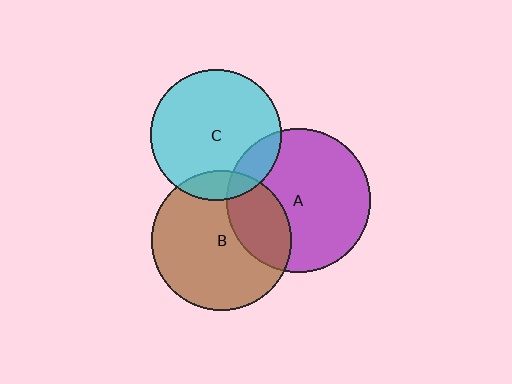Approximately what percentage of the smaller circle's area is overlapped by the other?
Approximately 15%.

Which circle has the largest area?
Circle A (purple).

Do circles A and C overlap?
Yes.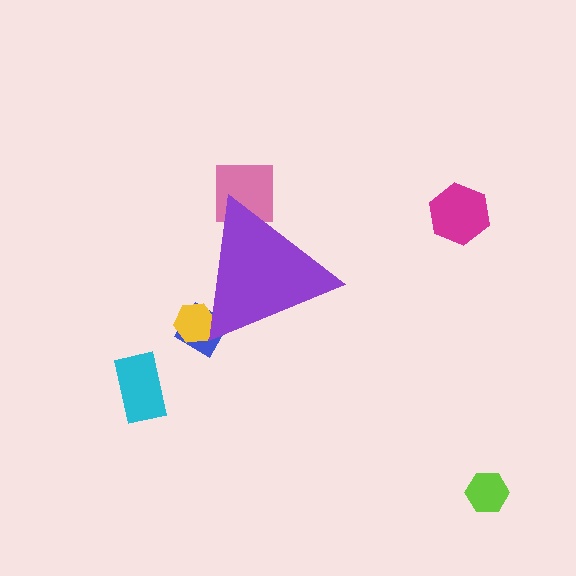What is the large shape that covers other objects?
A purple triangle.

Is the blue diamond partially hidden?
Yes, the blue diamond is partially hidden behind the purple triangle.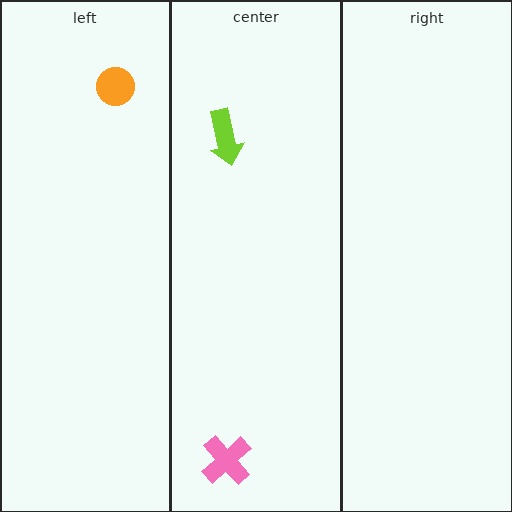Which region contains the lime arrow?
The center region.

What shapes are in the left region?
The orange circle.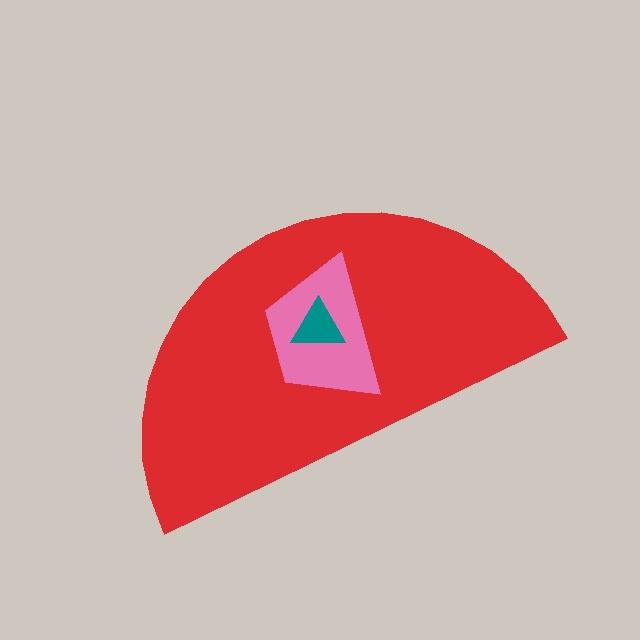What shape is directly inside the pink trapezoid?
The teal triangle.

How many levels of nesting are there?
3.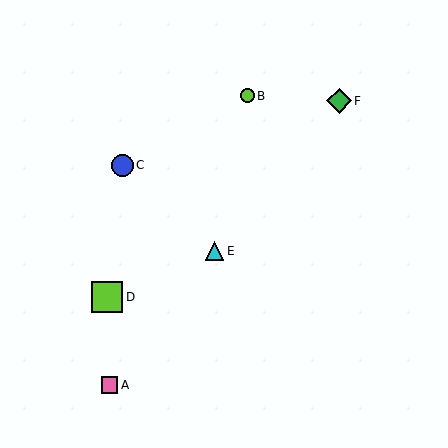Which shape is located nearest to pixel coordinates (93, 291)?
The lime square (labeled D) at (107, 297) is nearest to that location.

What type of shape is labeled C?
Shape C is a blue circle.